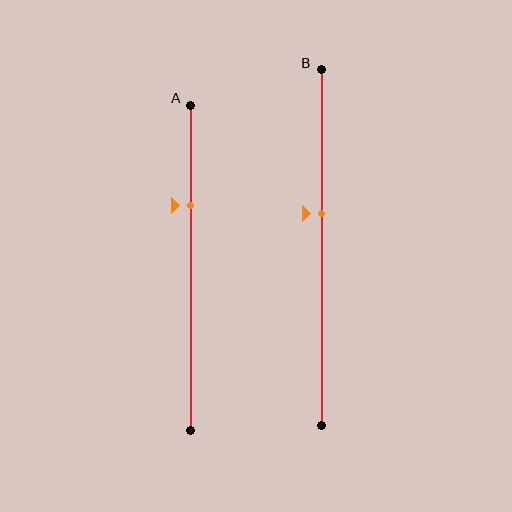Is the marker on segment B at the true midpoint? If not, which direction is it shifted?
No, the marker on segment B is shifted upward by about 10% of the segment length.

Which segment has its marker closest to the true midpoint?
Segment B has its marker closest to the true midpoint.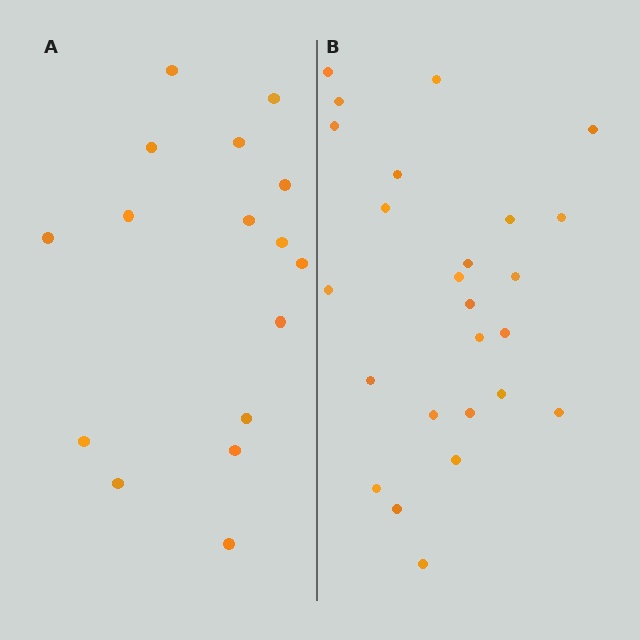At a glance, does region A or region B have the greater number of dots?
Region B (the right region) has more dots.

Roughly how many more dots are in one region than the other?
Region B has roughly 8 or so more dots than region A.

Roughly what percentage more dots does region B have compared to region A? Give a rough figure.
About 55% more.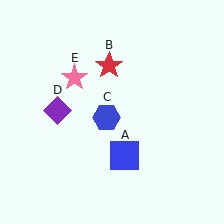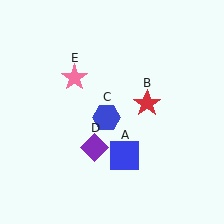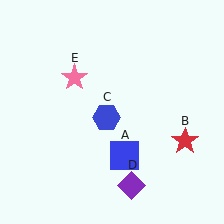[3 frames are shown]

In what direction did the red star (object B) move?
The red star (object B) moved down and to the right.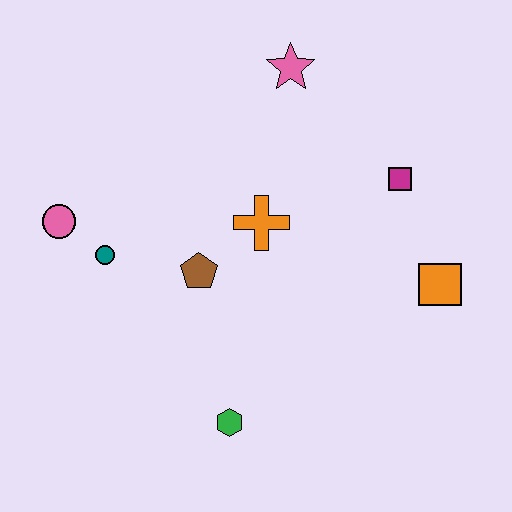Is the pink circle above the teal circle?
Yes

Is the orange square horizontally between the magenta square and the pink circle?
No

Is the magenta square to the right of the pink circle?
Yes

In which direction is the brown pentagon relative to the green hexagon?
The brown pentagon is above the green hexagon.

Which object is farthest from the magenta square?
The pink circle is farthest from the magenta square.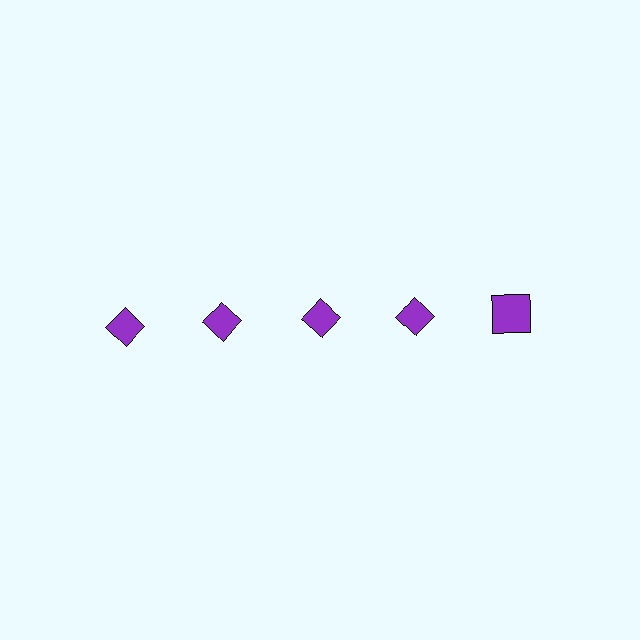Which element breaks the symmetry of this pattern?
The purple square in the top row, rightmost column breaks the symmetry. All other shapes are purple diamonds.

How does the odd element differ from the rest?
It has a different shape: square instead of diamond.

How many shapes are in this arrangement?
There are 5 shapes arranged in a grid pattern.